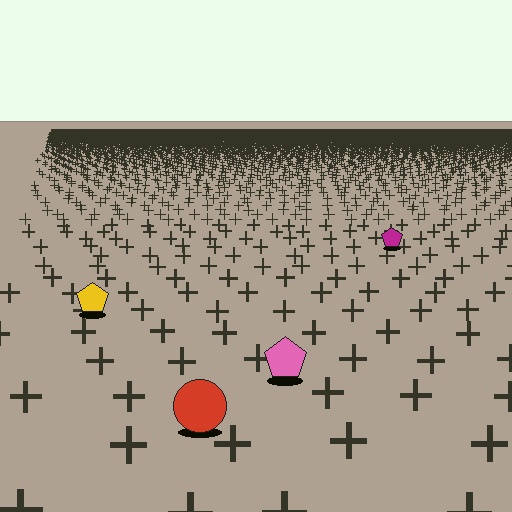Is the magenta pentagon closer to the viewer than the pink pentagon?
No. The pink pentagon is closer — you can tell from the texture gradient: the ground texture is coarser near it.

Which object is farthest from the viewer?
The magenta pentagon is farthest from the viewer. It appears smaller and the ground texture around it is denser.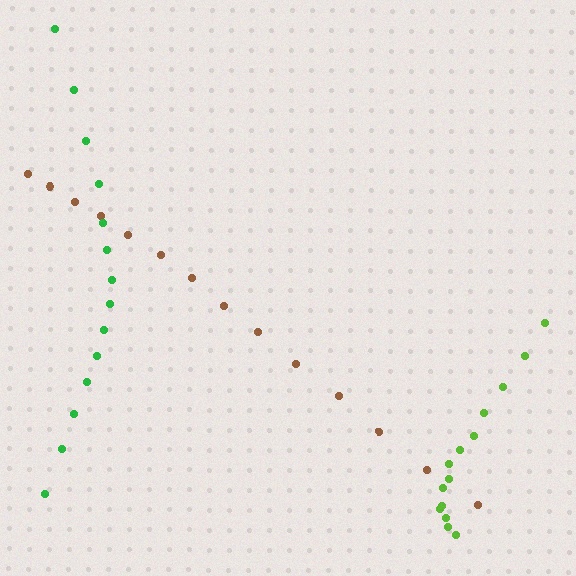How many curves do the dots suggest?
There are 3 distinct paths.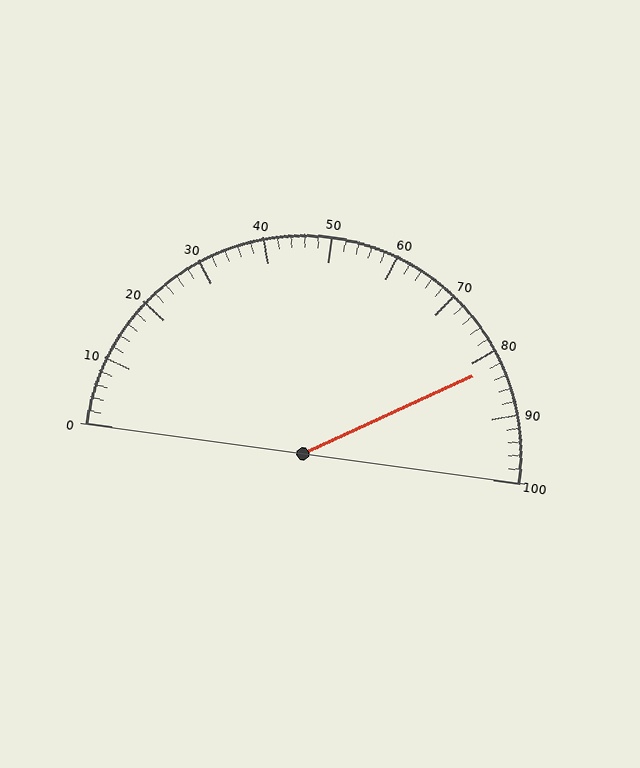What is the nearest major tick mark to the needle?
The nearest major tick mark is 80.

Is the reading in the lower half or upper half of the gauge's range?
The reading is in the upper half of the range (0 to 100).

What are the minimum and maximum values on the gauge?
The gauge ranges from 0 to 100.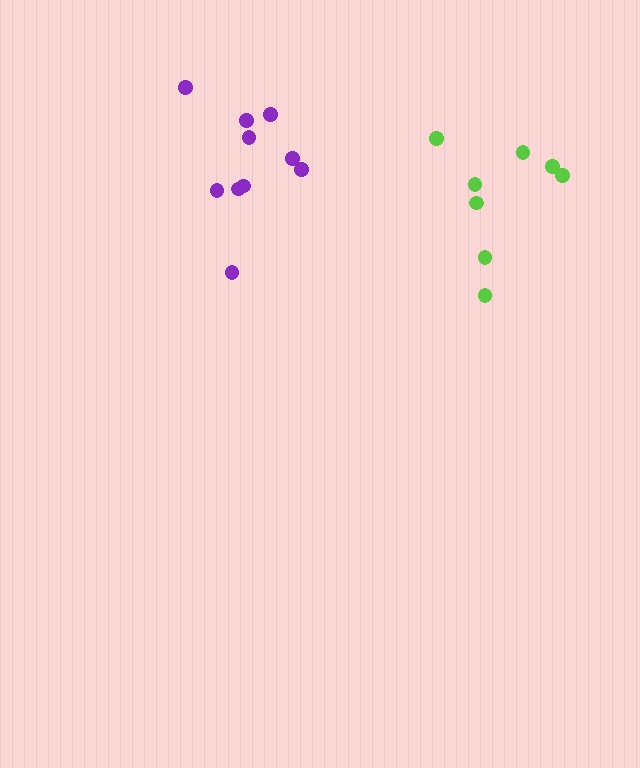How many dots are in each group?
Group 1: 10 dots, Group 2: 8 dots (18 total).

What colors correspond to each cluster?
The clusters are colored: purple, lime.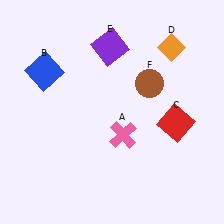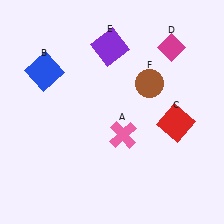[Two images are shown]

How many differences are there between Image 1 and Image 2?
There is 1 difference between the two images.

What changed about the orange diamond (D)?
In Image 1, D is orange. In Image 2, it changed to magenta.